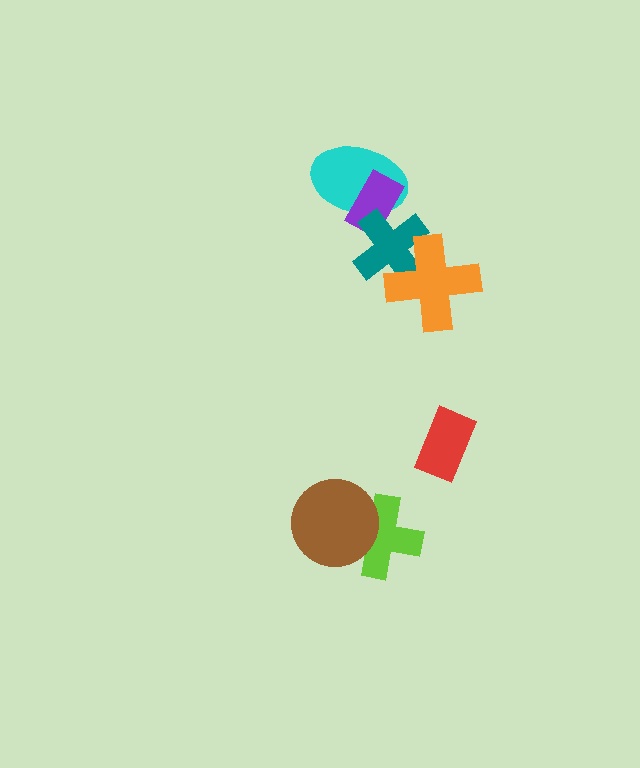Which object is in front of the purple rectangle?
The teal cross is in front of the purple rectangle.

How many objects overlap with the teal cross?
3 objects overlap with the teal cross.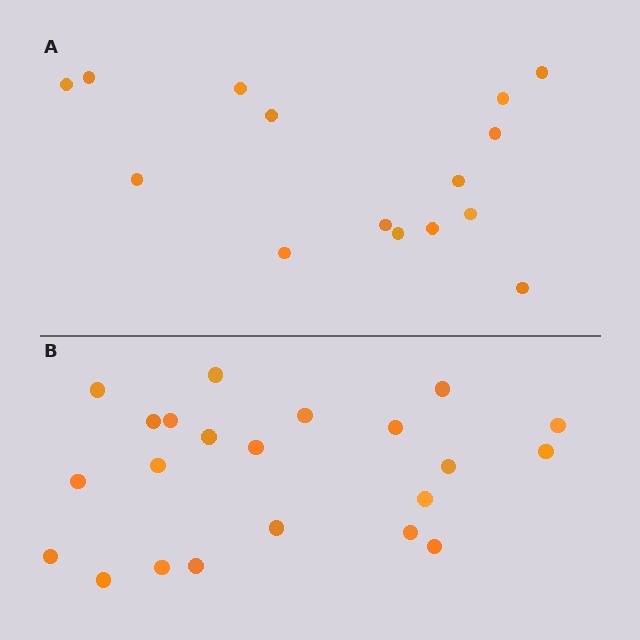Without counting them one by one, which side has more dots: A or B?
Region B (the bottom region) has more dots.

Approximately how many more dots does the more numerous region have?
Region B has roughly 8 or so more dots than region A.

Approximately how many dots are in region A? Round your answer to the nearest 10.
About 20 dots. (The exact count is 15, which rounds to 20.)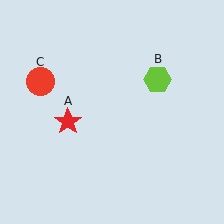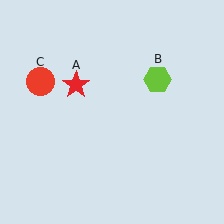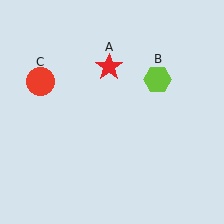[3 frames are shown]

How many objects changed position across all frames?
1 object changed position: red star (object A).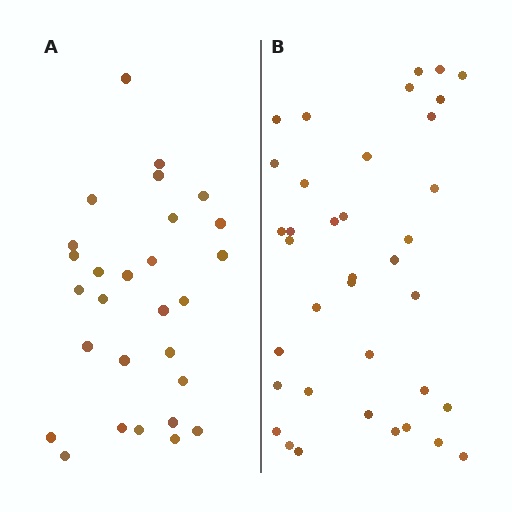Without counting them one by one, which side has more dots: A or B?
Region B (the right region) has more dots.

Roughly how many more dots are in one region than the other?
Region B has roughly 8 or so more dots than region A.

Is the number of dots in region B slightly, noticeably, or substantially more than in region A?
Region B has noticeably more, but not dramatically so. The ratio is roughly 1.3 to 1.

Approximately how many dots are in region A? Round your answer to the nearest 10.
About 30 dots. (The exact count is 28, which rounds to 30.)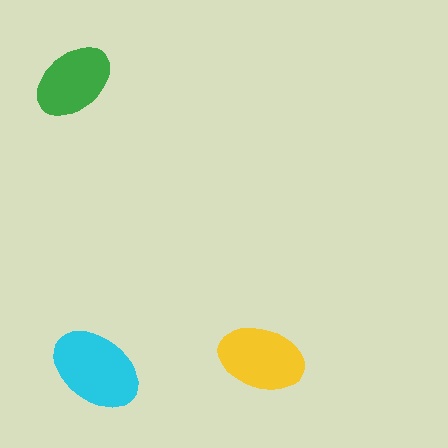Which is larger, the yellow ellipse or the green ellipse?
The yellow one.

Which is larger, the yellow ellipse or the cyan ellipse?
The cyan one.